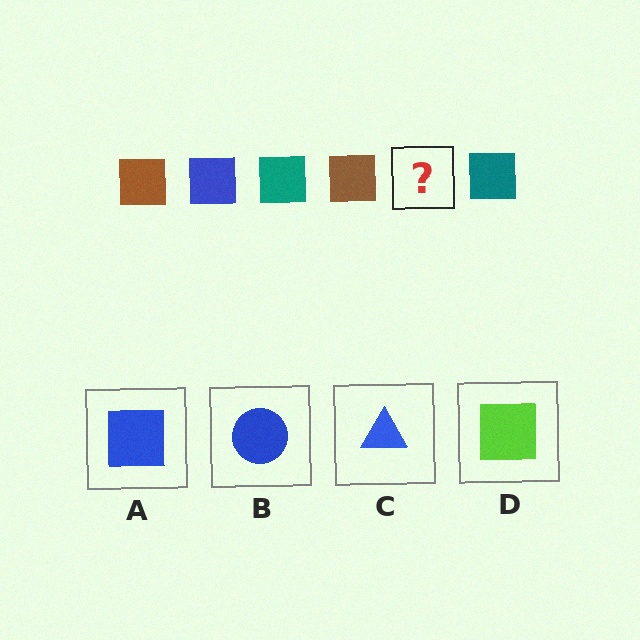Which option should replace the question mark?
Option A.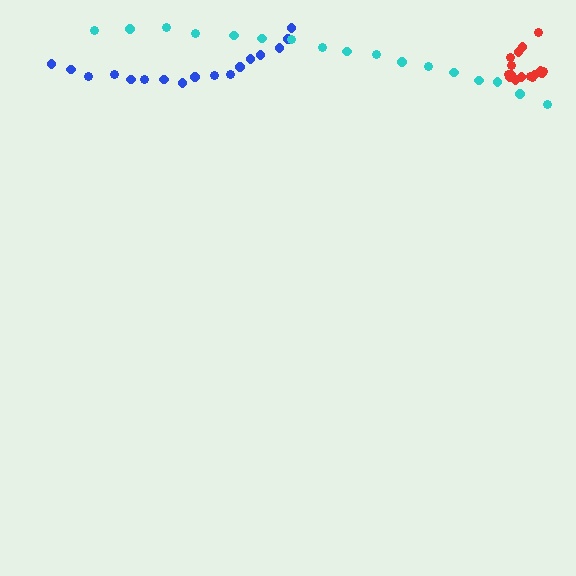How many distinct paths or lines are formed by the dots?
There are 3 distinct paths.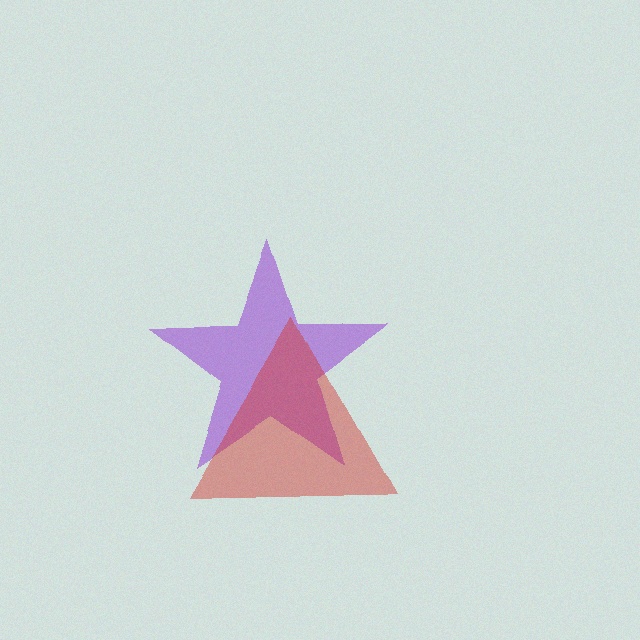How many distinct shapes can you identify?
There are 2 distinct shapes: a purple star, a red triangle.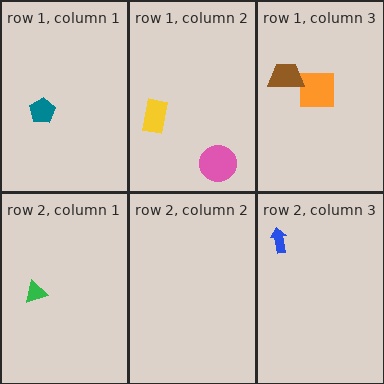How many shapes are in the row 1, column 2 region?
2.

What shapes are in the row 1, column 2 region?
The yellow rectangle, the pink circle.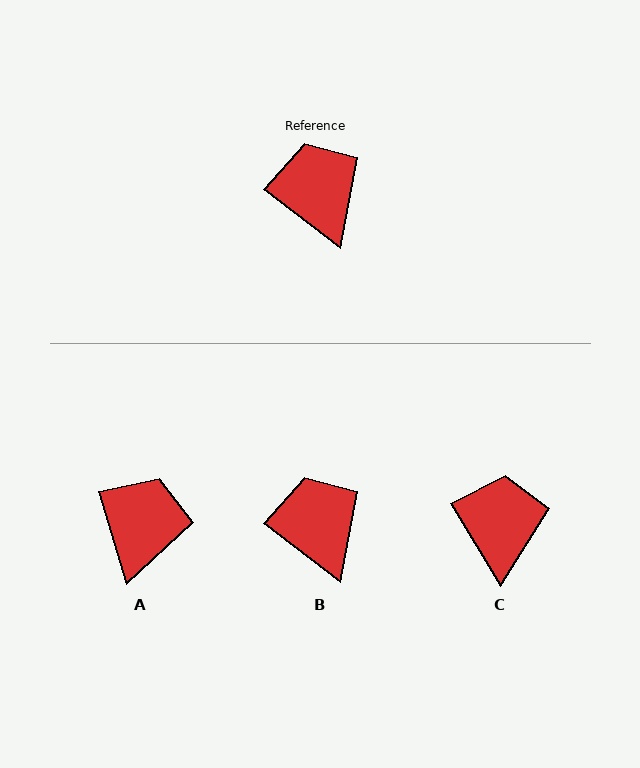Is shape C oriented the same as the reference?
No, it is off by about 22 degrees.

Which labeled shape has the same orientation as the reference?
B.